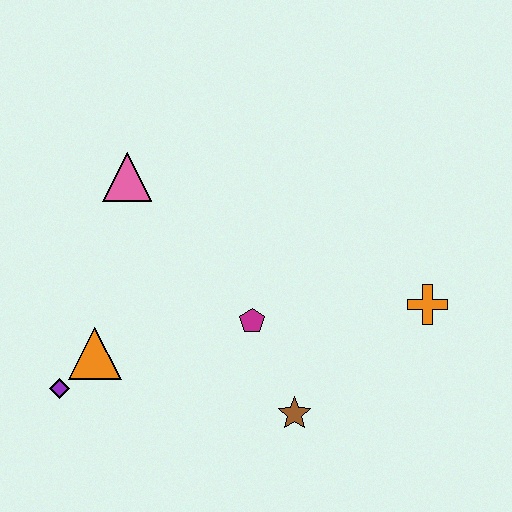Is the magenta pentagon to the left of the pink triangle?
No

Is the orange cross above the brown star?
Yes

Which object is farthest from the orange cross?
The purple diamond is farthest from the orange cross.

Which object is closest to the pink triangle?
The orange triangle is closest to the pink triangle.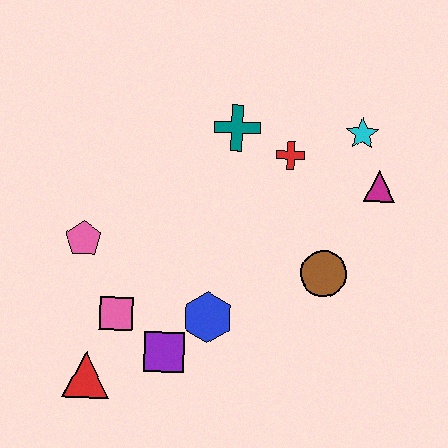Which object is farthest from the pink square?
The cyan star is farthest from the pink square.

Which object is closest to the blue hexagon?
The purple square is closest to the blue hexagon.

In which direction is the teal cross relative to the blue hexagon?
The teal cross is above the blue hexagon.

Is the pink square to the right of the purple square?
No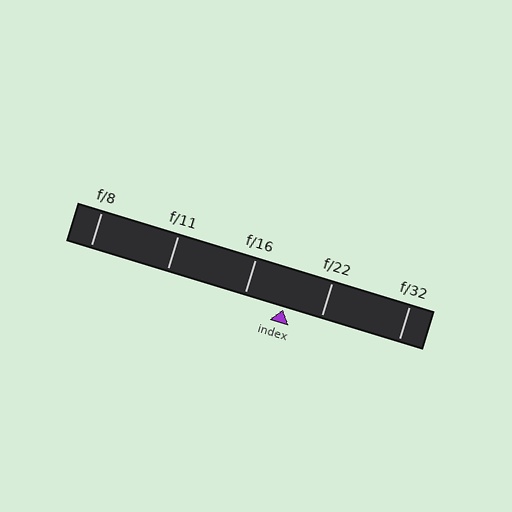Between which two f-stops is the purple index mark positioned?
The index mark is between f/16 and f/22.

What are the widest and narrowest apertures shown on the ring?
The widest aperture shown is f/8 and the narrowest is f/32.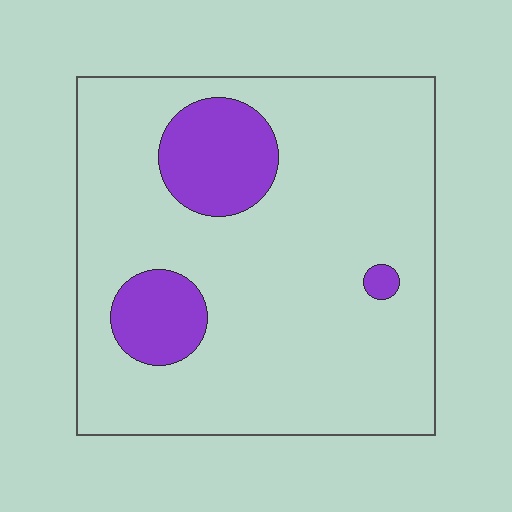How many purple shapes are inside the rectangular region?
3.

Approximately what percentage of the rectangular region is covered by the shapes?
Approximately 15%.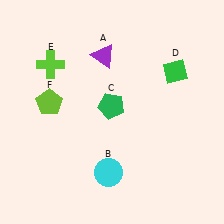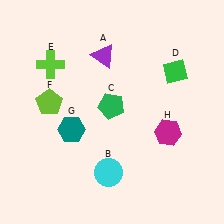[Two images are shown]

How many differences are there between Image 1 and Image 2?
There are 2 differences between the two images.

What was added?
A teal hexagon (G), a magenta hexagon (H) were added in Image 2.